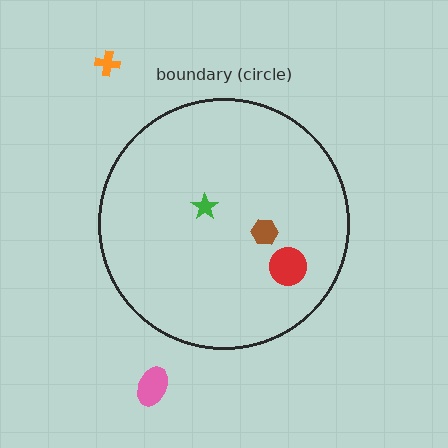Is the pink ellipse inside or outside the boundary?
Outside.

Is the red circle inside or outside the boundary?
Inside.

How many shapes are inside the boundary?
3 inside, 2 outside.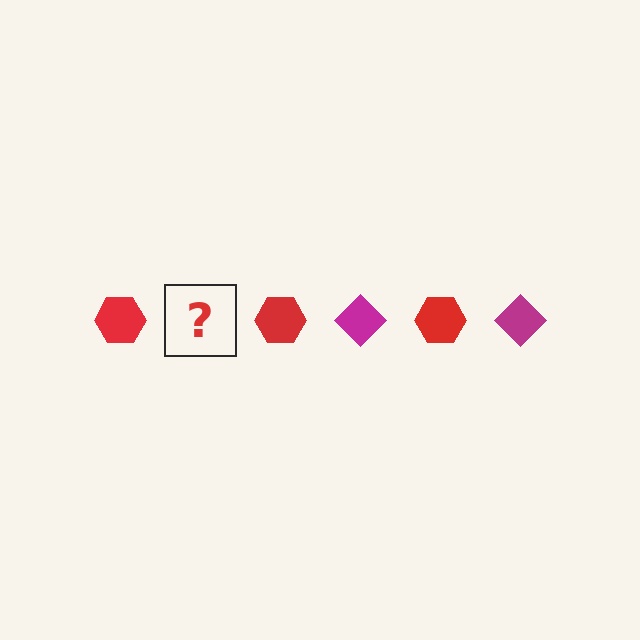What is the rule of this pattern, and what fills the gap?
The rule is that the pattern alternates between red hexagon and magenta diamond. The gap should be filled with a magenta diamond.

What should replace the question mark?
The question mark should be replaced with a magenta diamond.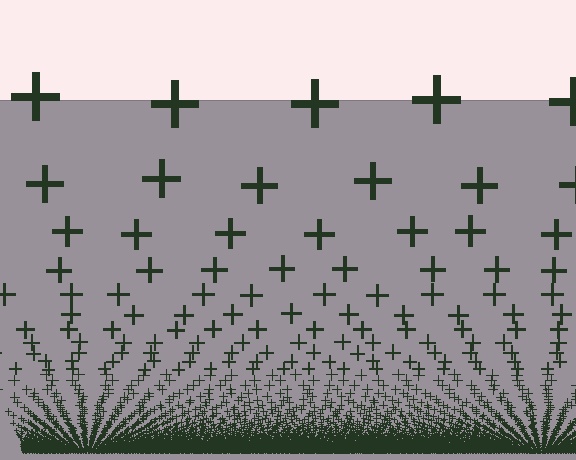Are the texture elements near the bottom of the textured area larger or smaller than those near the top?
Smaller. The gradient is inverted — elements near the bottom are smaller and denser.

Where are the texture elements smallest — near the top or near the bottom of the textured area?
Near the bottom.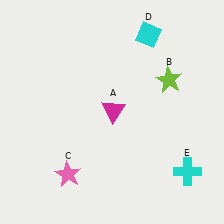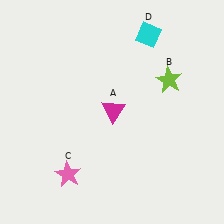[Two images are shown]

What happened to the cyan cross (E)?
The cyan cross (E) was removed in Image 2. It was in the bottom-right area of Image 1.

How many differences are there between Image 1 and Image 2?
There is 1 difference between the two images.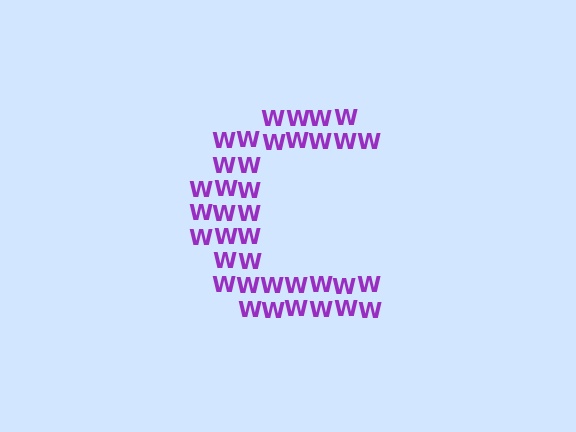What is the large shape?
The large shape is the letter C.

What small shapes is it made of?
It is made of small letter W's.